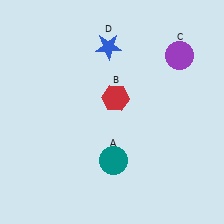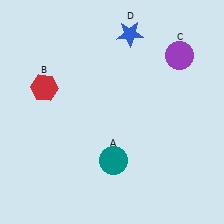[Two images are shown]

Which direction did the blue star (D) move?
The blue star (D) moved right.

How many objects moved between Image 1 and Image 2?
2 objects moved between the two images.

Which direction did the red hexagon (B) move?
The red hexagon (B) moved left.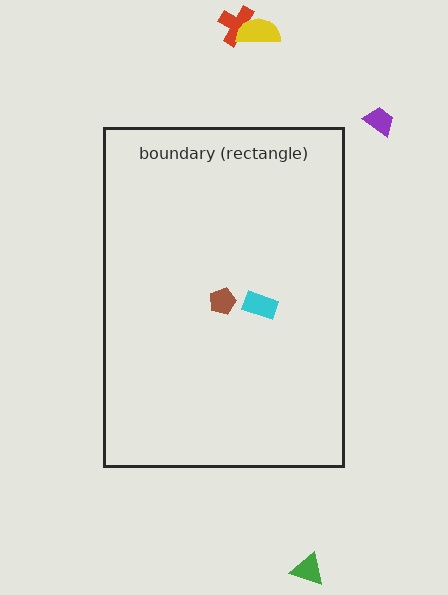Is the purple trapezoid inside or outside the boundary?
Outside.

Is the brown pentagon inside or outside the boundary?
Inside.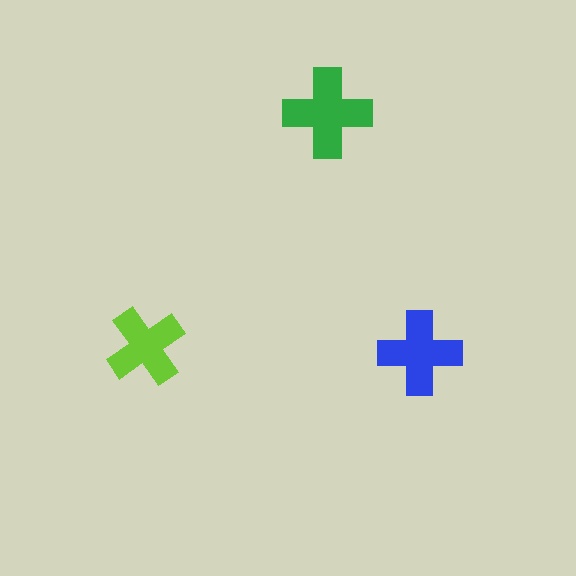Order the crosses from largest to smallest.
the green one, the blue one, the lime one.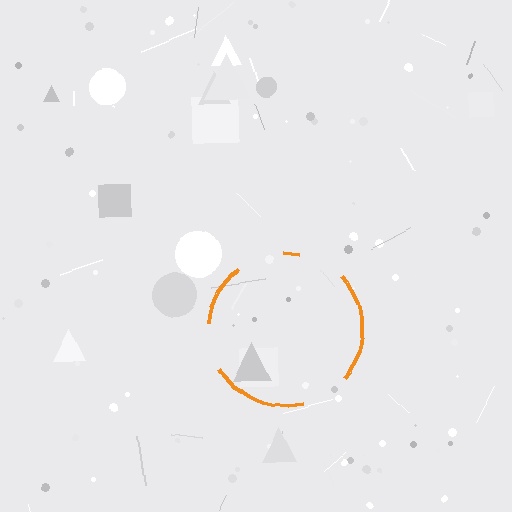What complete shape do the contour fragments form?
The contour fragments form a circle.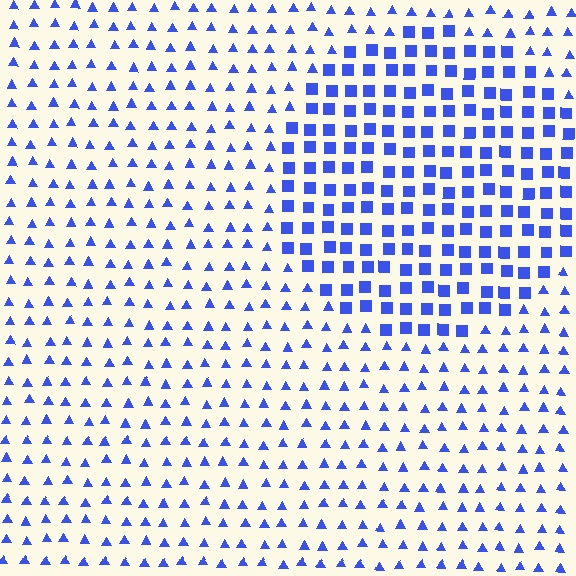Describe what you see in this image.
The image is filled with small blue elements arranged in a uniform grid. A circle-shaped region contains squares, while the surrounding area contains triangles. The boundary is defined purely by the change in element shape.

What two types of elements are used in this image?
The image uses squares inside the circle region and triangles outside it.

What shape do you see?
I see a circle.